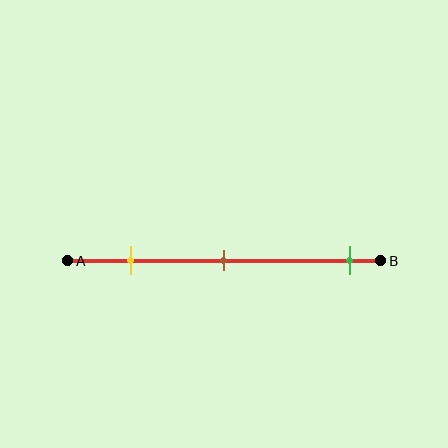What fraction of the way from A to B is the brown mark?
The brown mark is approximately 50% (0.5) of the way from A to B.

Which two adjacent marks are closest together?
The yellow and brown marks are the closest adjacent pair.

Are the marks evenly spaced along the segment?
No, the marks are not evenly spaced.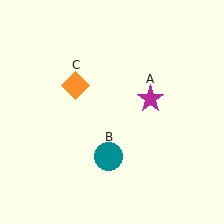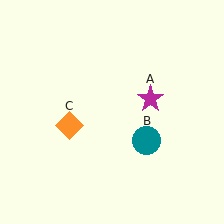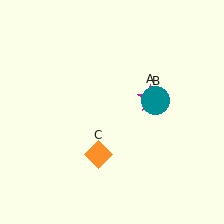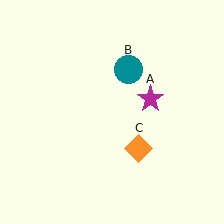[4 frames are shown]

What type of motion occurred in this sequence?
The teal circle (object B), orange diamond (object C) rotated counterclockwise around the center of the scene.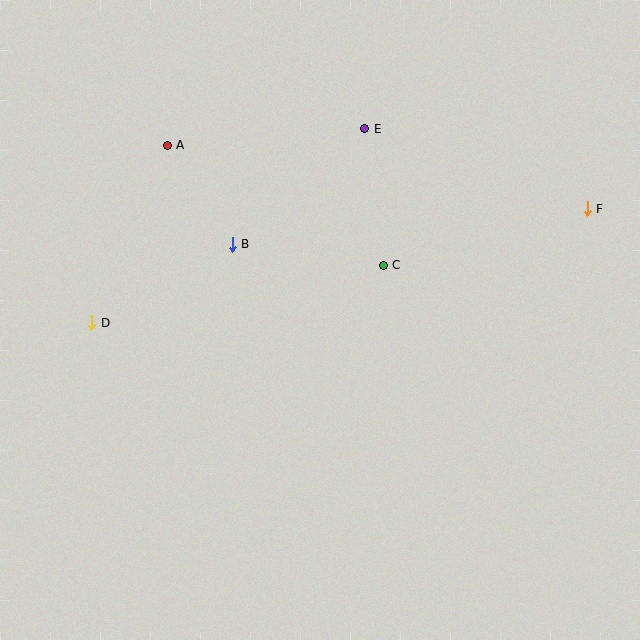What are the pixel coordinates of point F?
Point F is at (587, 209).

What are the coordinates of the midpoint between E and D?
The midpoint between E and D is at (228, 226).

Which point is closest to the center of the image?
Point C at (383, 265) is closest to the center.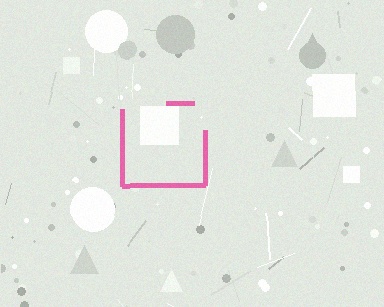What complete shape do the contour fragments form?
The contour fragments form a square.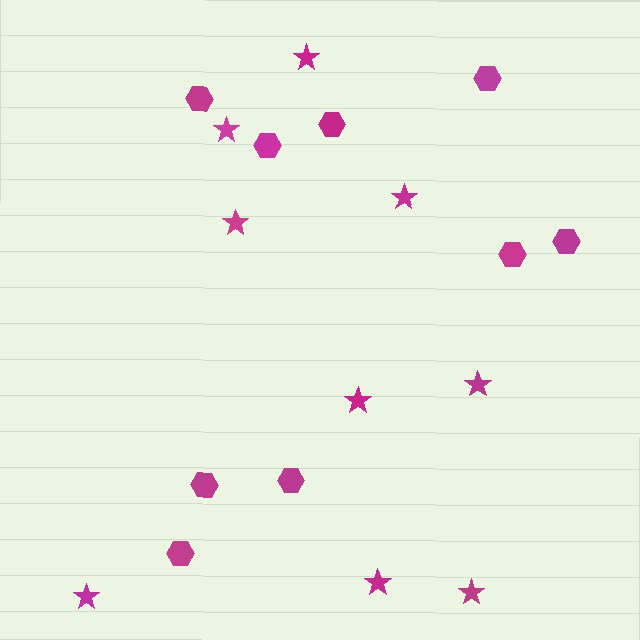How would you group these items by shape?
There are 2 groups: one group of hexagons (9) and one group of stars (9).